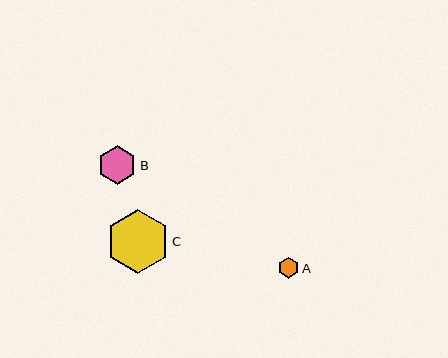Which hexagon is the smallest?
Hexagon A is the smallest with a size of approximately 21 pixels.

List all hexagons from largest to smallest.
From largest to smallest: C, B, A.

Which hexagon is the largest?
Hexagon C is the largest with a size of approximately 64 pixels.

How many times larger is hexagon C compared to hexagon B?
Hexagon C is approximately 1.6 times the size of hexagon B.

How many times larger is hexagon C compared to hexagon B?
Hexagon C is approximately 1.6 times the size of hexagon B.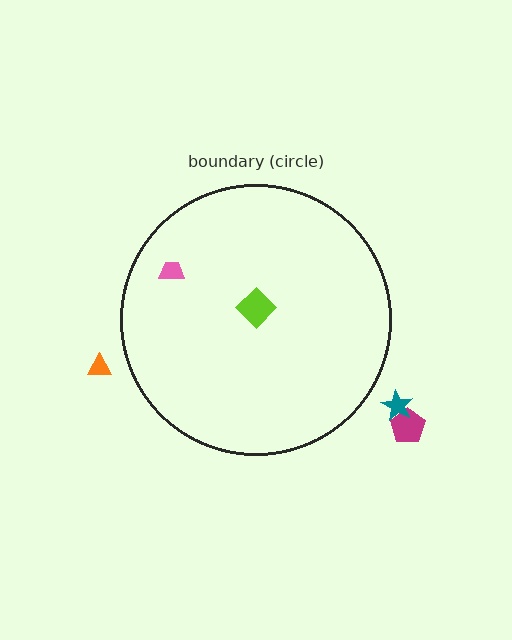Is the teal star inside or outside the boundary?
Outside.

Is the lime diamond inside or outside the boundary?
Inside.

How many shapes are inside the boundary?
2 inside, 3 outside.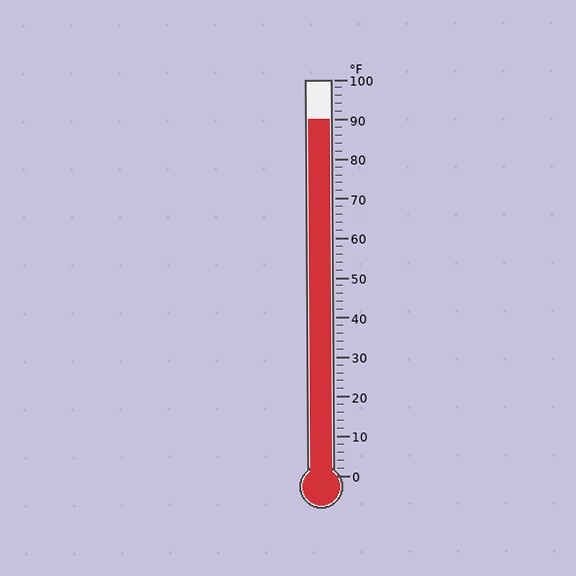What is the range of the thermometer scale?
The thermometer scale ranges from 0°F to 100°F.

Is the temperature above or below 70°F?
The temperature is above 70°F.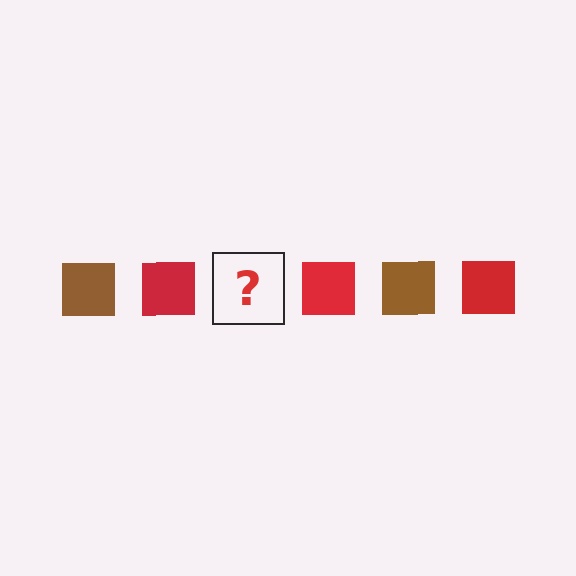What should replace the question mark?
The question mark should be replaced with a brown square.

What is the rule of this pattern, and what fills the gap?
The rule is that the pattern cycles through brown, red squares. The gap should be filled with a brown square.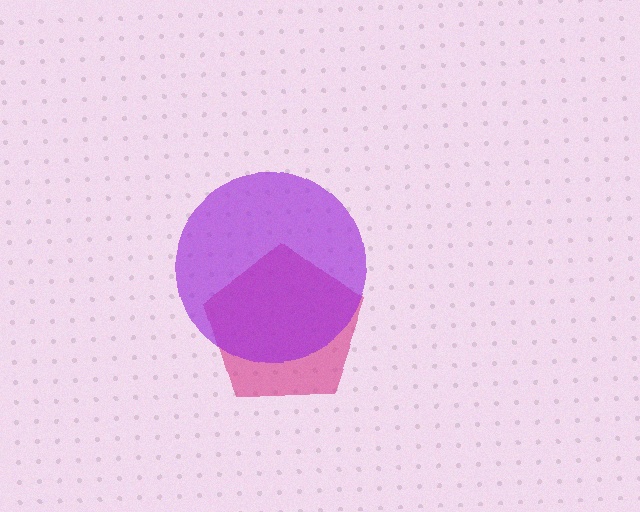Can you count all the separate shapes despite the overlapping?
Yes, there are 2 separate shapes.